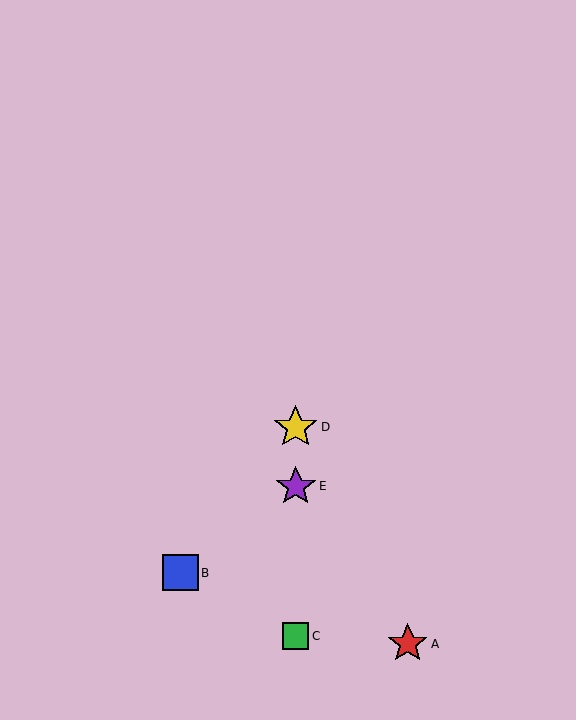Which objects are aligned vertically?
Objects C, D, E are aligned vertically.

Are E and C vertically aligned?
Yes, both are at x≈296.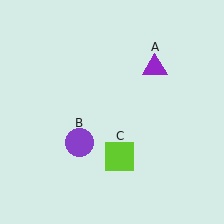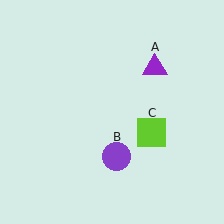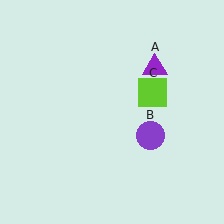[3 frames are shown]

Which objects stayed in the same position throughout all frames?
Purple triangle (object A) remained stationary.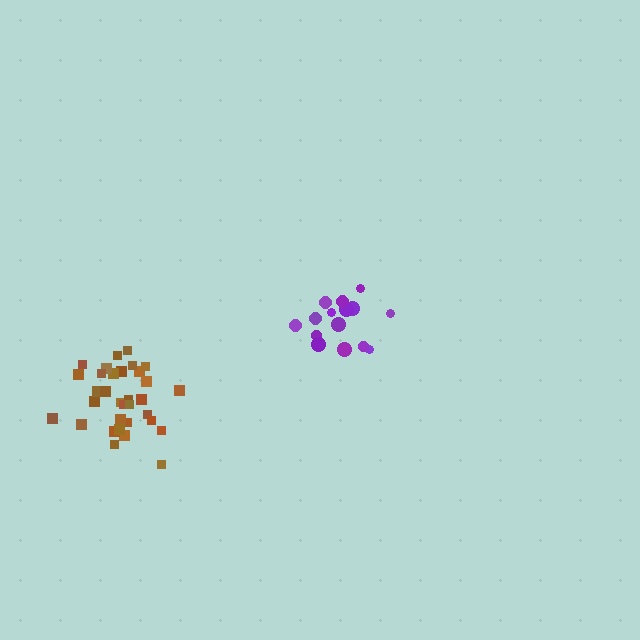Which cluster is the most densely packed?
Brown.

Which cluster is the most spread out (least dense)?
Purple.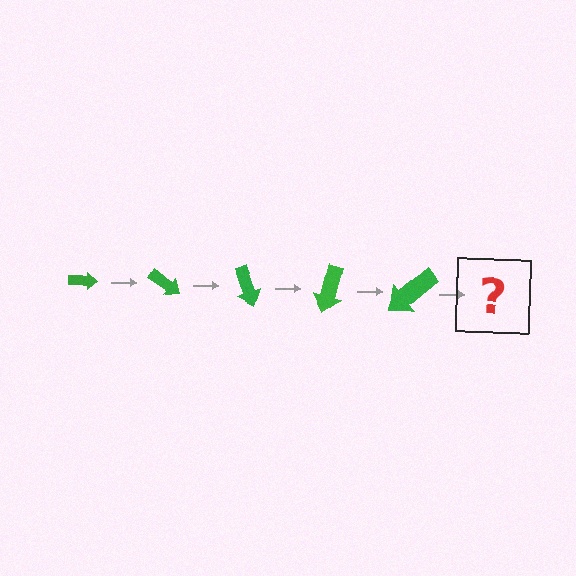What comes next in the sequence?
The next element should be an arrow, larger than the previous one and rotated 175 degrees from the start.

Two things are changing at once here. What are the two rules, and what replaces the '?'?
The two rules are that the arrow grows larger each step and it rotates 35 degrees each step. The '?' should be an arrow, larger than the previous one and rotated 175 degrees from the start.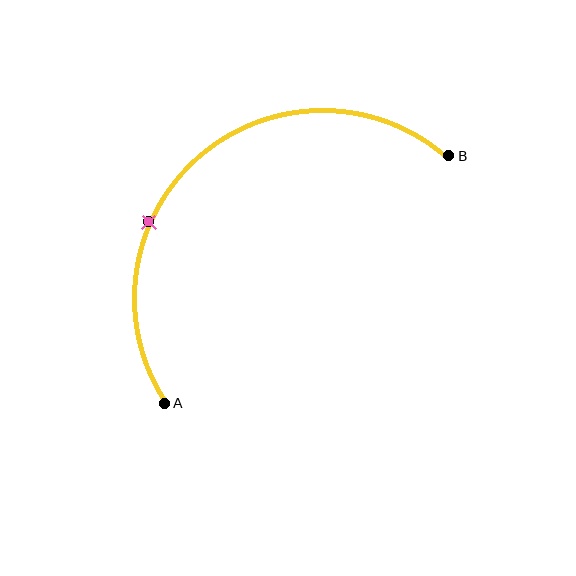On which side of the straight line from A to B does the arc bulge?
The arc bulges above and to the left of the straight line connecting A and B.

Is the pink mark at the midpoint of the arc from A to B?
No. The pink mark lies on the arc but is closer to endpoint A. The arc midpoint would be at the point on the curve equidistant along the arc from both A and B.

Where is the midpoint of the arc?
The arc midpoint is the point on the curve farthest from the straight line joining A and B. It sits above and to the left of that line.